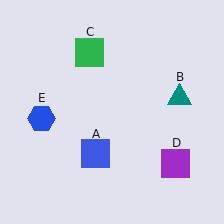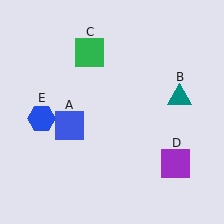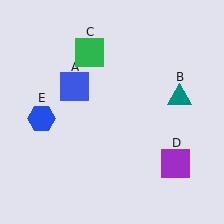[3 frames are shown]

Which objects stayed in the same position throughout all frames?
Teal triangle (object B) and green square (object C) and purple square (object D) and blue hexagon (object E) remained stationary.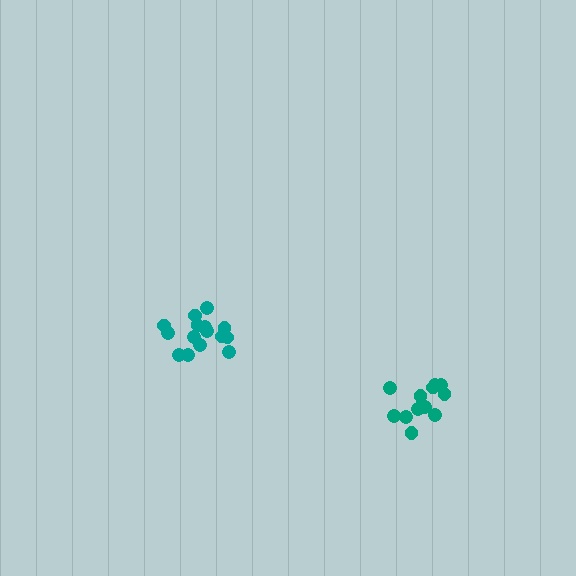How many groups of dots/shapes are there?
There are 2 groups.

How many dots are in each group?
Group 1: 13 dots, Group 2: 15 dots (28 total).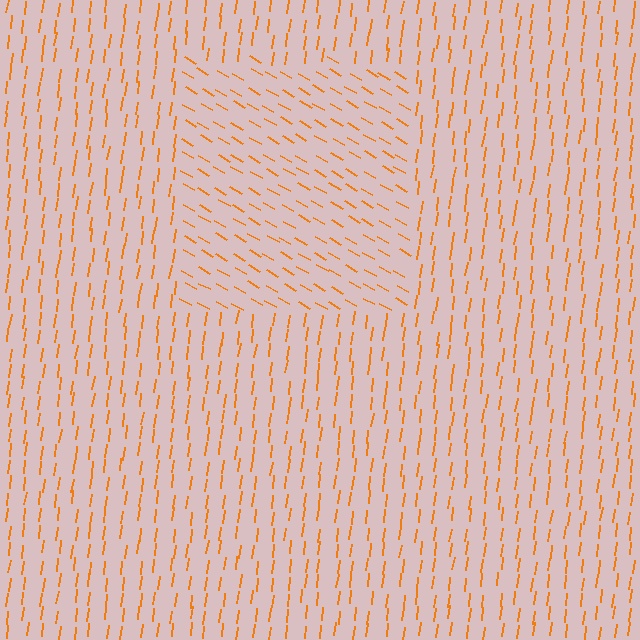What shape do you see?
I see a rectangle.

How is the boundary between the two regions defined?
The boundary is defined purely by a change in line orientation (approximately 68 degrees difference). All lines are the same color and thickness.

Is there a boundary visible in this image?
Yes, there is a texture boundary formed by a change in line orientation.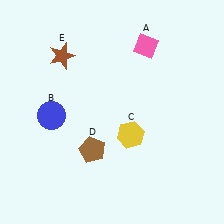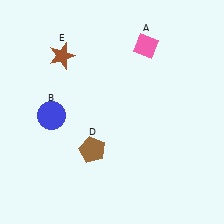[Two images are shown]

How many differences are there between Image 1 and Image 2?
There is 1 difference between the two images.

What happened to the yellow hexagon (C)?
The yellow hexagon (C) was removed in Image 2. It was in the bottom-right area of Image 1.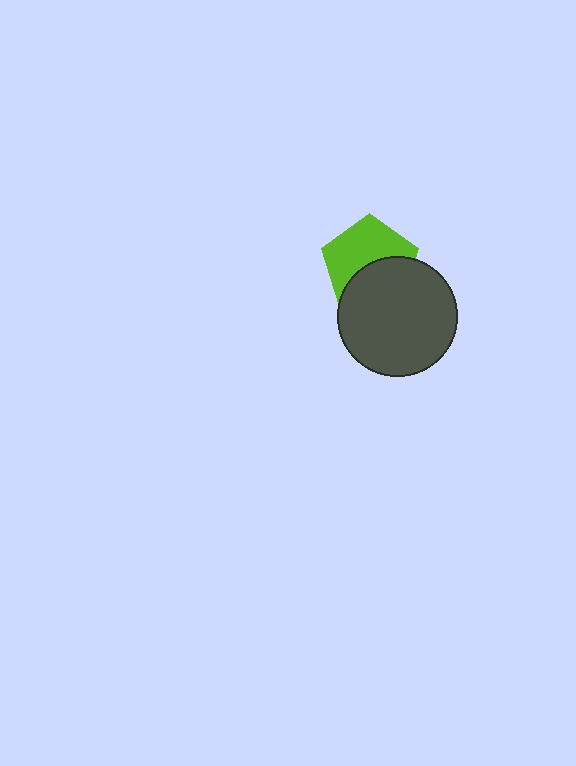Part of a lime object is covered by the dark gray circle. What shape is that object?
It is a pentagon.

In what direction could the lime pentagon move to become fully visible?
The lime pentagon could move up. That would shift it out from behind the dark gray circle entirely.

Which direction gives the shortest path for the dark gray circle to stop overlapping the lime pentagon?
Moving down gives the shortest separation.